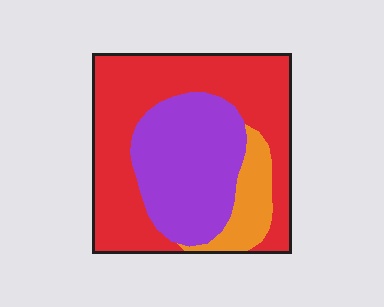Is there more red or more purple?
Red.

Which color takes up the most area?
Red, at roughly 55%.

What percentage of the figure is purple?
Purple covers 34% of the figure.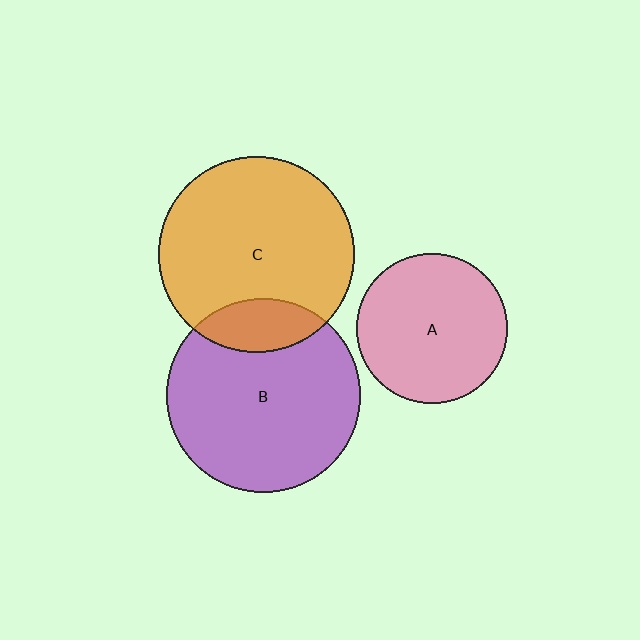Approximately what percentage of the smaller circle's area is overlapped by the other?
Approximately 15%.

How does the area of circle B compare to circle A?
Approximately 1.6 times.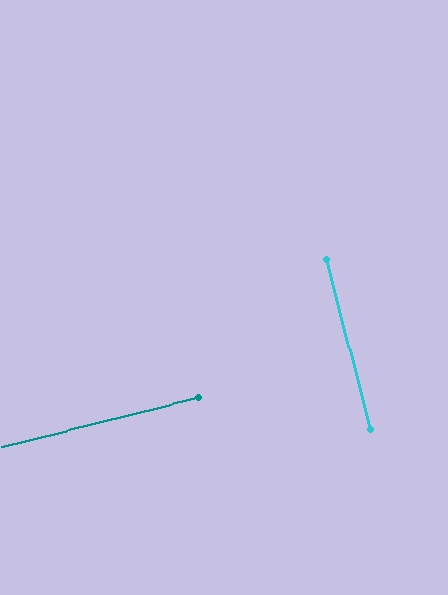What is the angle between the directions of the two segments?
Approximately 90 degrees.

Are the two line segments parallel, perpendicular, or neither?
Perpendicular — they meet at approximately 90°.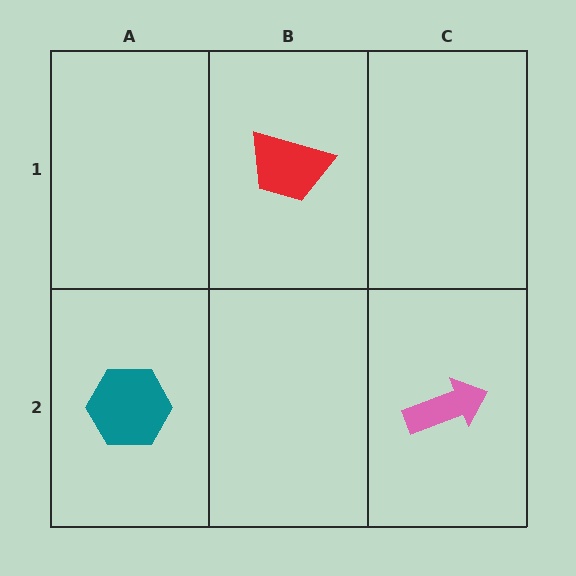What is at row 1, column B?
A red trapezoid.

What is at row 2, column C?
A pink arrow.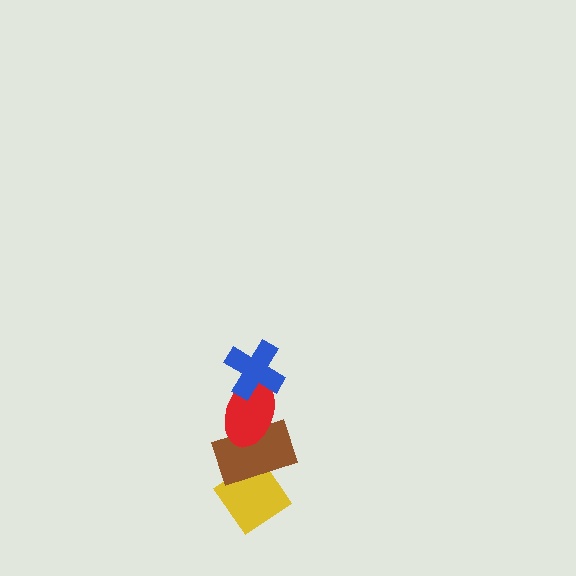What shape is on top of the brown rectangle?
The red ellipse is on top of the brown rectangle.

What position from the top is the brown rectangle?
The brown rectangle is 3rd from the top.